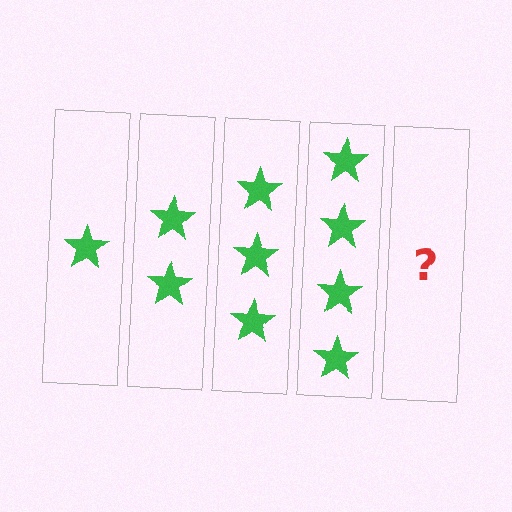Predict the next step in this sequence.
The next step is 5 stars.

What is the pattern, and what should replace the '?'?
The pattern is that each step adds one more star. The '?' should be 5 stars.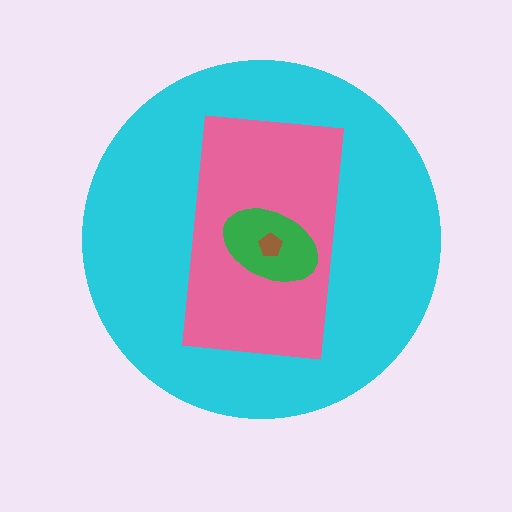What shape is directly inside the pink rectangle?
The green ellipse.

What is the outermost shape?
The cyan circle.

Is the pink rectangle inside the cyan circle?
Yes.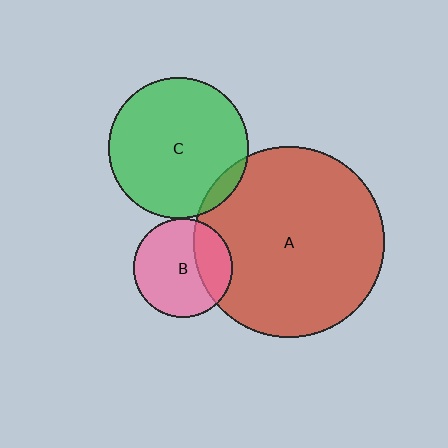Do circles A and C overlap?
Yes.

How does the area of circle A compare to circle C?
Approximately 1.9 times.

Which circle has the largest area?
Circle A (red).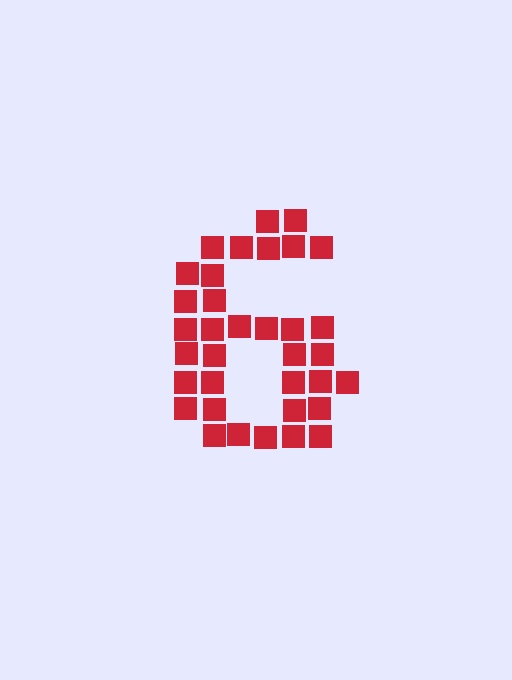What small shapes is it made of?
It is made of small squares.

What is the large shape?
The large shape is the digit 6.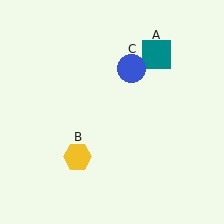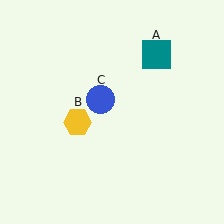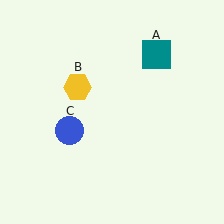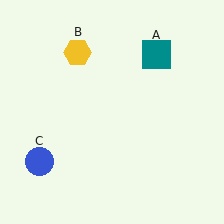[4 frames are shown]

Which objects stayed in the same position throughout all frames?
Teal square (object A) remained stationary.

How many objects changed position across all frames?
2 objects changed position: yellow hexagon (object B), blue circle (object C).